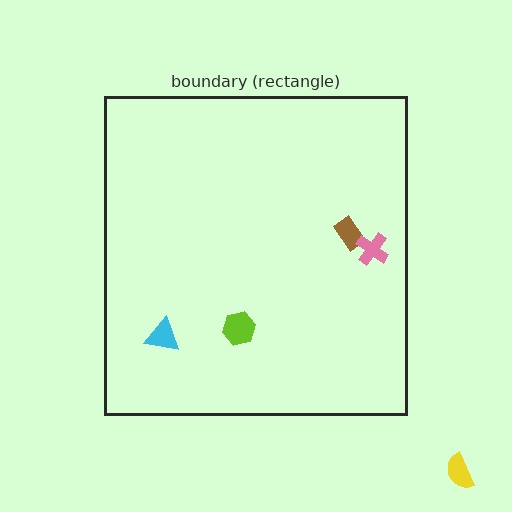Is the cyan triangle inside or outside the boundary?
Inside.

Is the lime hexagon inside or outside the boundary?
Inside.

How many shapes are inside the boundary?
4 inside, 1 outside.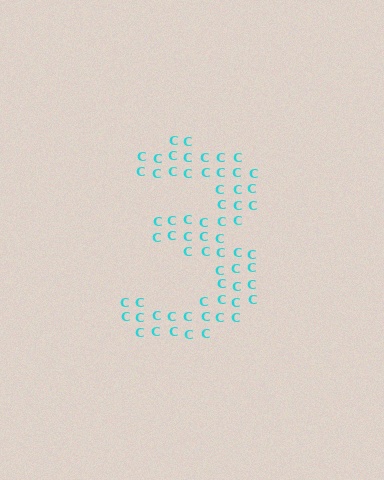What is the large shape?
The large shape is the digit 3.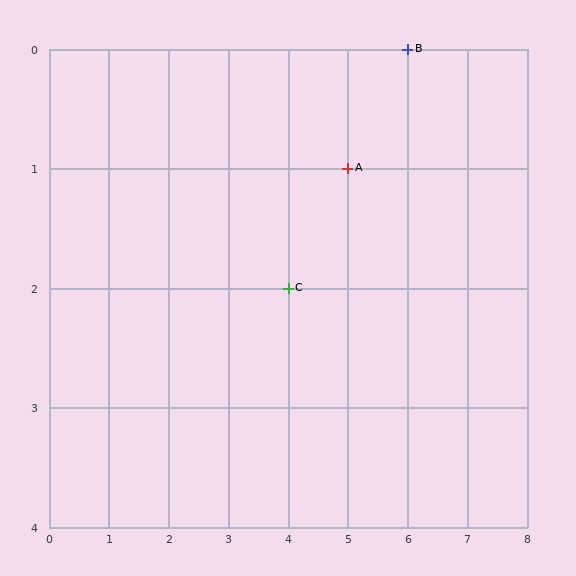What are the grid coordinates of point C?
Point C is at grid coordinates (4, 2).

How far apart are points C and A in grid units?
Points C and A are 1 column and 1 row apart (about 1.4 grid units diagonally).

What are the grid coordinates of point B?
Point B is at grid coordinates (6, 0).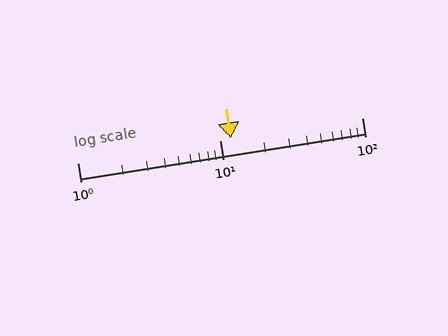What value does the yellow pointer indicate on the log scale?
The pointer indicates approximately 12.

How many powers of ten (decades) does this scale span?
The scale spans 2 decades, from 1 to 100.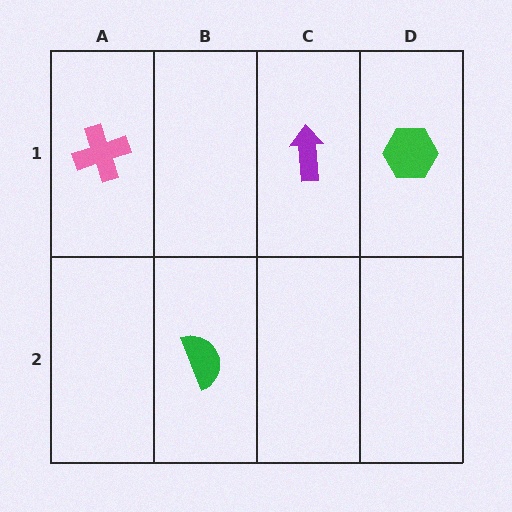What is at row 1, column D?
A green hexagon.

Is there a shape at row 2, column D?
No, that cell is empty.